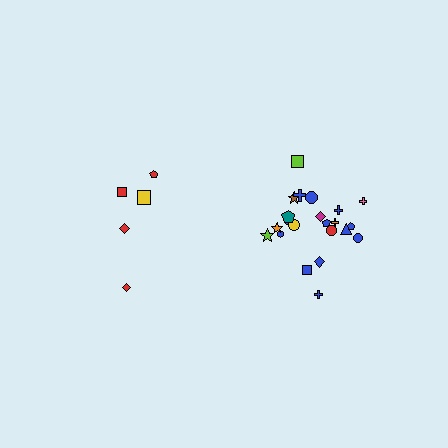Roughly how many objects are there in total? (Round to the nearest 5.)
Roughly 25 objects in total.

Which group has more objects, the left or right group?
The right group.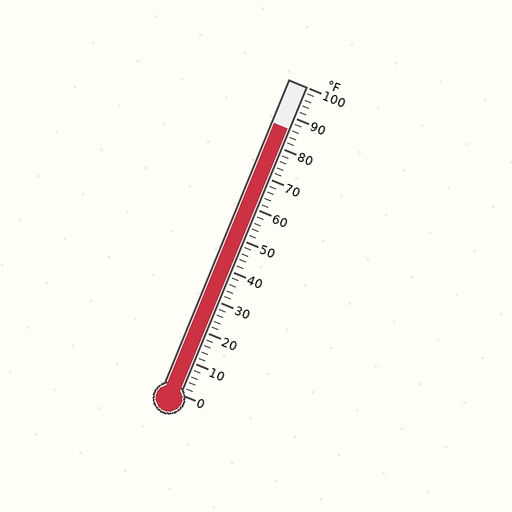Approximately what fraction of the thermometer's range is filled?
The thermometer is filled to approximately 85% of its range.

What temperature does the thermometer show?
The thermometer shows approximately 86°F.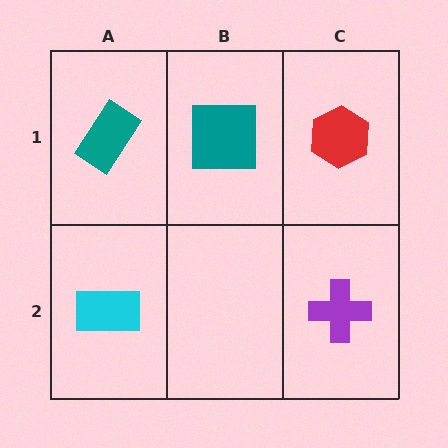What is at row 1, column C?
A red hexagon.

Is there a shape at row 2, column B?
No, that cell is empty.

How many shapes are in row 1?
3 shapes.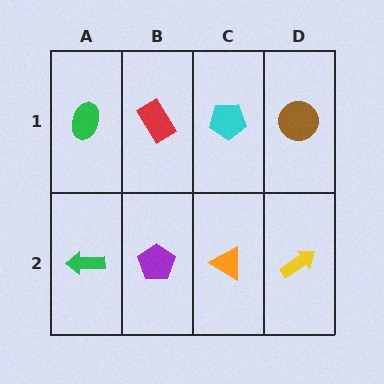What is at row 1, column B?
A red rectangle.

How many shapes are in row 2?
4 shapes.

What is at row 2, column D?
A yellow arrow.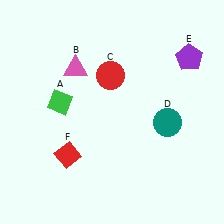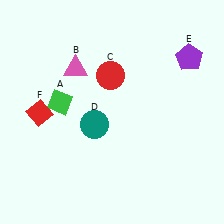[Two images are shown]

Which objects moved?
The objects that moved are: the teal circle (D), the red diamond (F).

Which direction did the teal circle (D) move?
The teal circle (D) moved left.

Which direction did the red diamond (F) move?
The red diamond (F) moved up.